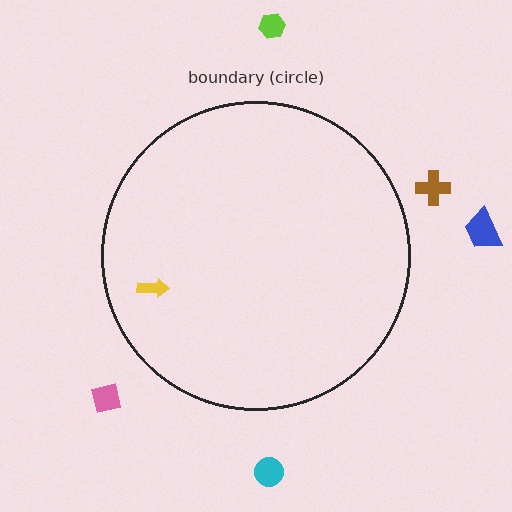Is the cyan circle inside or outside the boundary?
Outside.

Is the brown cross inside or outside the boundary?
Outside.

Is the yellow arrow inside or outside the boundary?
Inside.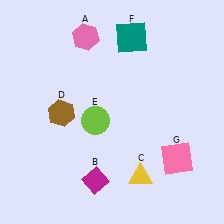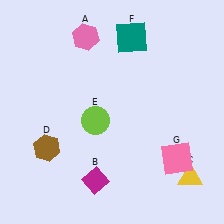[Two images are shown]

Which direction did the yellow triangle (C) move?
The yellow triangle (C) moved right.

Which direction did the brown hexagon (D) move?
The brown hexagon (D) moved down.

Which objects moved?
The objects that moved are: the yellow triangle (C), the brown hexagon (D).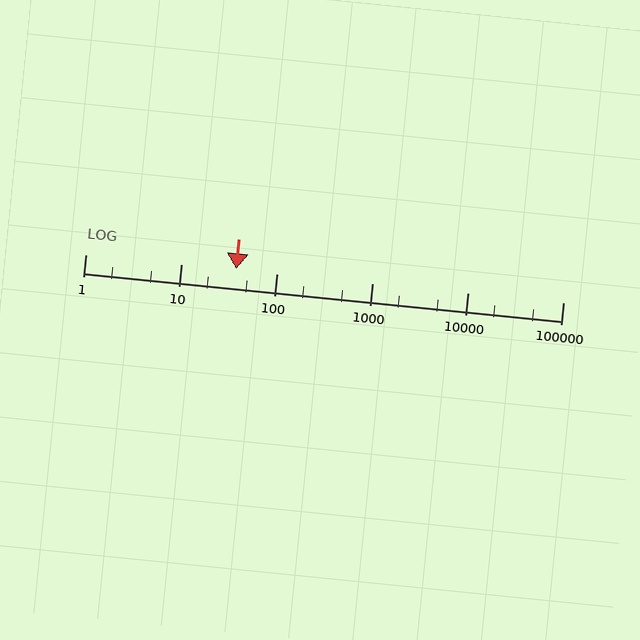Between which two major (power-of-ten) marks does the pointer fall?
The pointer is between 10 and 100.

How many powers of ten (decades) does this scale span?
The scale spans 5 decades, from 1 to 100000.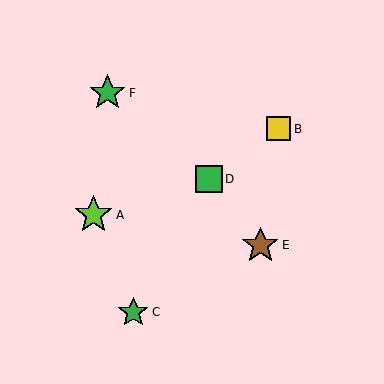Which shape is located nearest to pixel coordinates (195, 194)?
The green square (labeled D) at (209, 179) is nearest to that location.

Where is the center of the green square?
The center of the green square is at (209, 179).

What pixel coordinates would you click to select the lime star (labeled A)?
Click at (93, 215) to select the lime star A.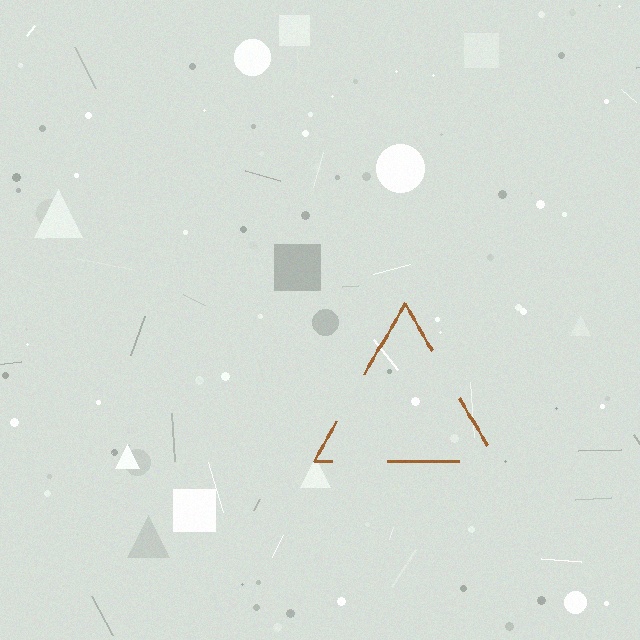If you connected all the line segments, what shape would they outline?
They would outline a triangle.